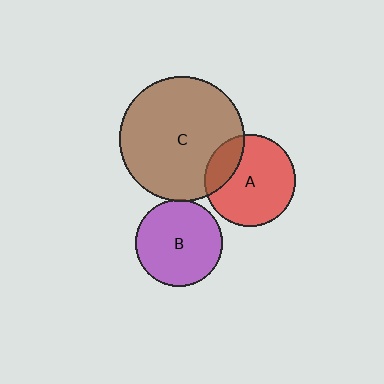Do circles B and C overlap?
Yes.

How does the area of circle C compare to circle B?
Approximately 2.1 times.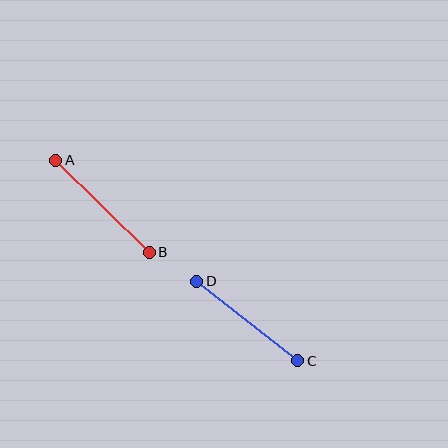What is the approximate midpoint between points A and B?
The midpoint is at approximately (102, 206) pixels.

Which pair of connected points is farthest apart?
Points A and B are farthest apart.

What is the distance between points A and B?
The distance is approximately 131 pixels.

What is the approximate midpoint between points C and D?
The midpoint is at approximately (247, 321) pixels.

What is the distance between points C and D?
The distance is approximately 128 pixels.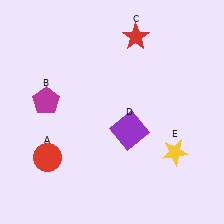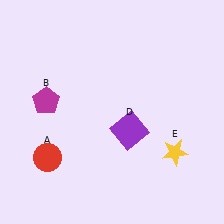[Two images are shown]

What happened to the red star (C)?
The red star (C) was removed in Image 2. It was in the top-right area of Image 1.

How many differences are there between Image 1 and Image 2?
There is 1 difference between the two images.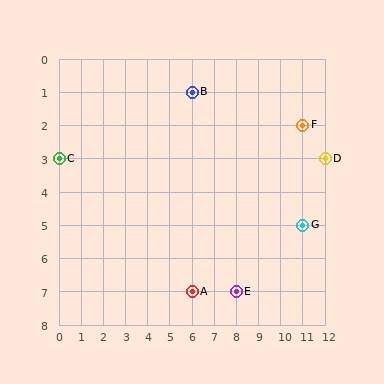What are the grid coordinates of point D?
Point D is at grid coordinates (12, 3).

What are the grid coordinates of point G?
Point G is at grid coordinates (11, 5).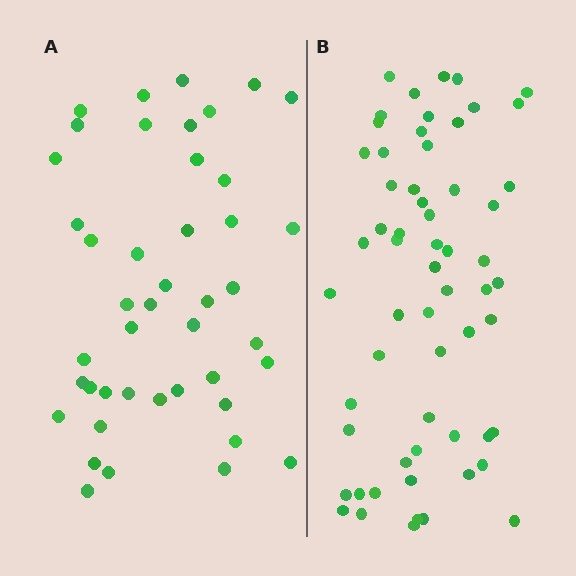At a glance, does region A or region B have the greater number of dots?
Region B (the right region) has more dots.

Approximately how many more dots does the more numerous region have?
Region B has approximately 15 more dots than region A.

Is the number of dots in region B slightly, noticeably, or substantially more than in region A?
Region B has noticeably more, but not dramatically so. The ratio is roughly 1.4 to 1.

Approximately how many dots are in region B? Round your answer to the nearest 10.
About 60 dots.